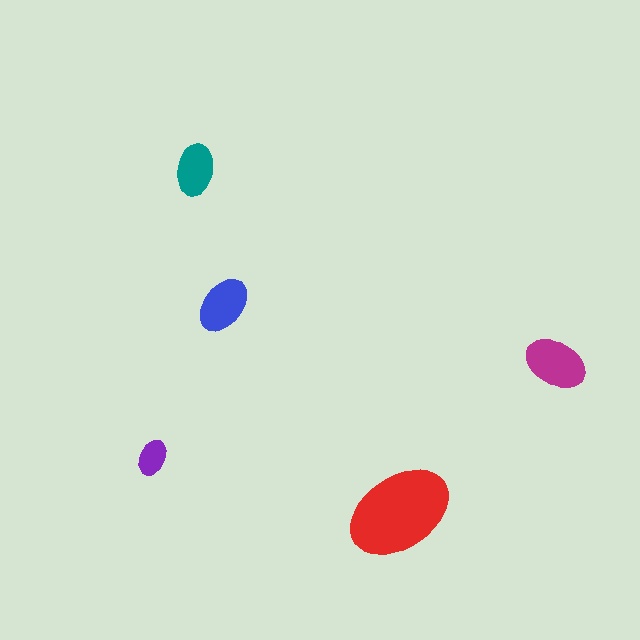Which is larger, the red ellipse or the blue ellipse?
The red one.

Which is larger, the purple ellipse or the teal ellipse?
The teal one.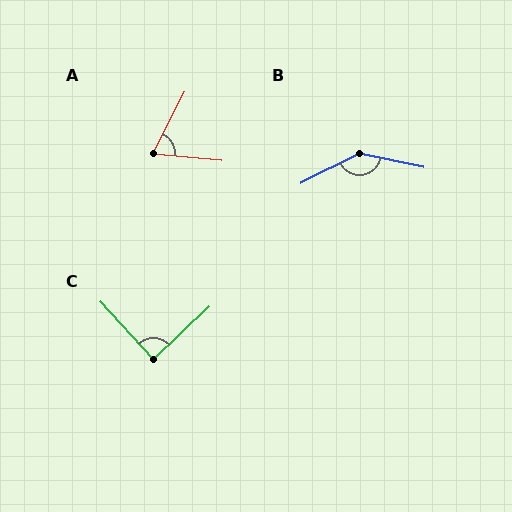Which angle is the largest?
B, at approximately 141 degrees.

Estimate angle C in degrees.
Approximately 89 degrees.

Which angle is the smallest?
A, at approximately 69 degrees.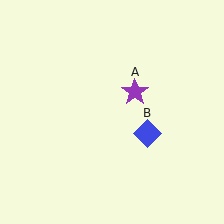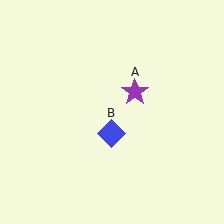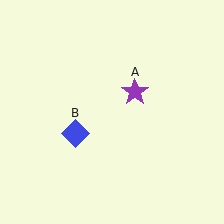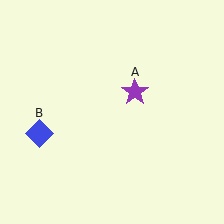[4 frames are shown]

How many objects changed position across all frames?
1 object changed position: blue diamond (object B).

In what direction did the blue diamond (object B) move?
The blue diamond (object B) moved left.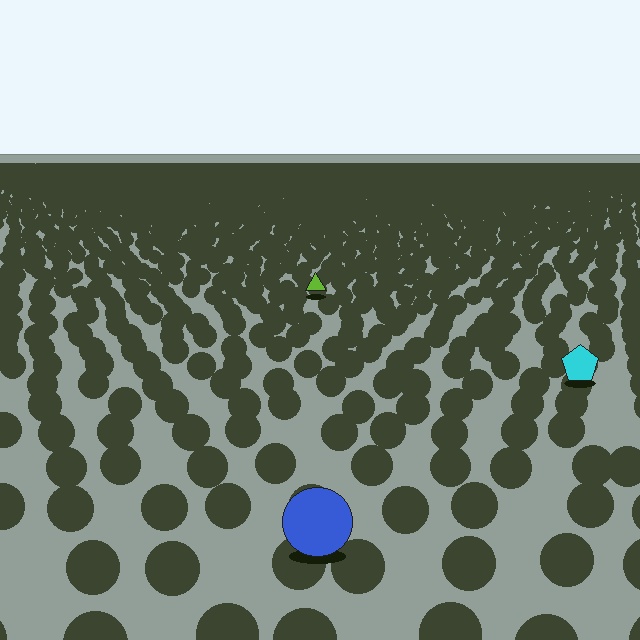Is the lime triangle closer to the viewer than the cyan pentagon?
No. The cyan pentagon is closer — you can tell from the texture gradient: the ground texture is coarser near it.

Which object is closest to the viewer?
The blue circle is closest. The texture marks near it are larger and more spread out.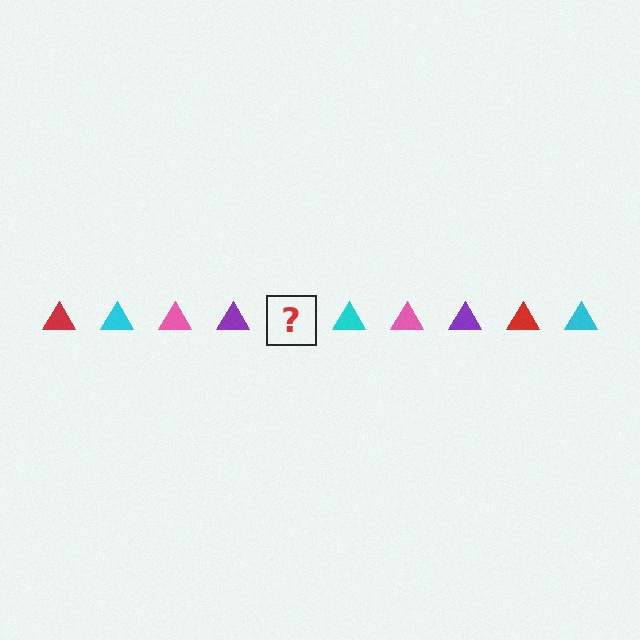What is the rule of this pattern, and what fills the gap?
The rule is that the pattern cycles through red, cyan, pink, purple triangles. The gap should be filled with a red triangle.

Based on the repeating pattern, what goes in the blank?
The blank should be a red triangle.